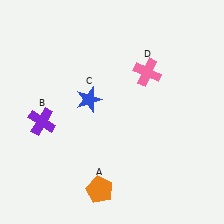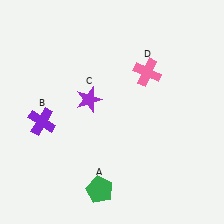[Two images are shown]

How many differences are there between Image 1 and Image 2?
There are 2 differences between the two images.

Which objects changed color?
A changed from orange to green. C changed from blue to purple.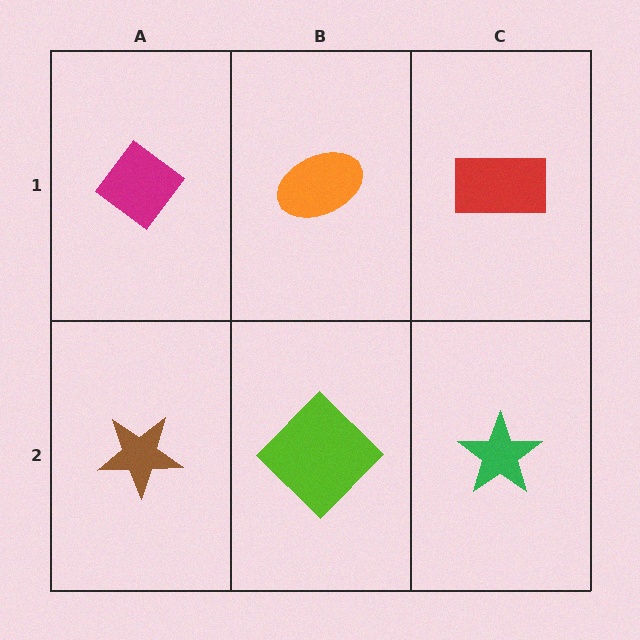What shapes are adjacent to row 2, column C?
A red rectangle (row 1, column C), a lime diamond (row 2, column B).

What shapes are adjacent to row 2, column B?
An orange ellipse (row 1, column B), a brown star (row 2, column A), a green star (row 2, column C).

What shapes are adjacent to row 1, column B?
A lime diamond (row 2, column B), a magenta diamond (row 1, column A), a red rectangle (row 1, column C).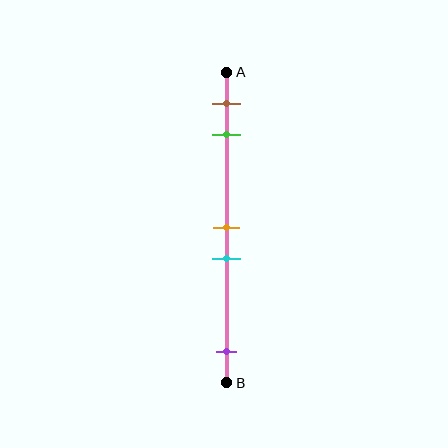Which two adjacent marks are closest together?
The orange and cyan marks are the closest adjacent pair.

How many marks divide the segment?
There are 5 marks dividing the segment.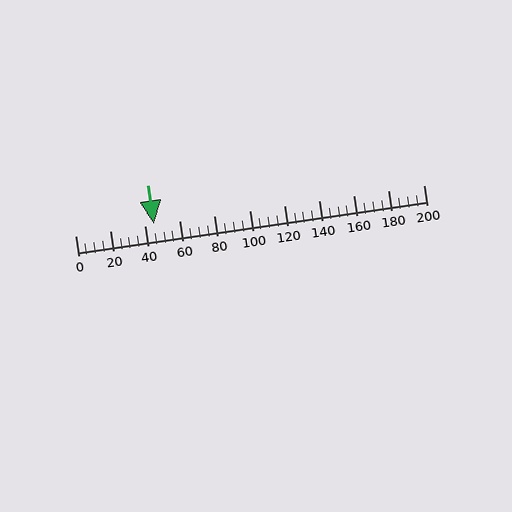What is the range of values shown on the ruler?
The ruler shows values from 0 to 200.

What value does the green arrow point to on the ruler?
The green arrow points to approximately 45.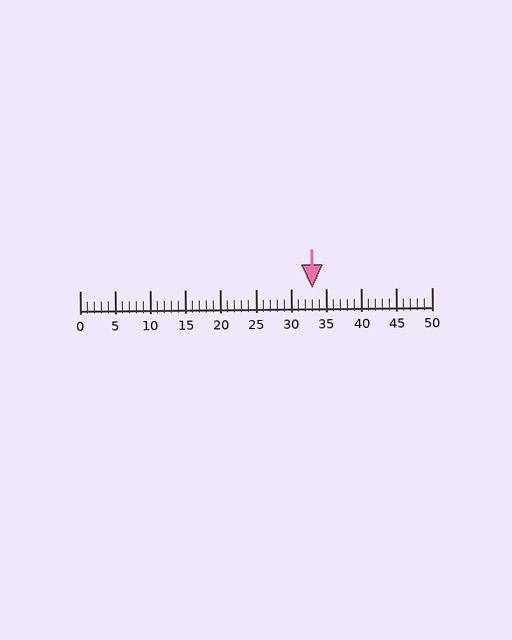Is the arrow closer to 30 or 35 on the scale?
The arrow is closer to 35.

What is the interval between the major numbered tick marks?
The major tick marks are spaced 5 units apart.